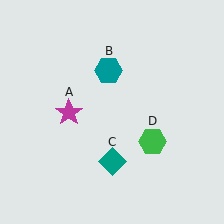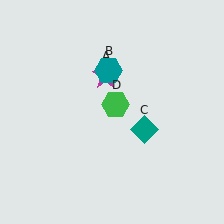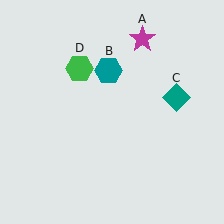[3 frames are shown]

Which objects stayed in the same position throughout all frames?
Teal hexagon (object B) remained stationary.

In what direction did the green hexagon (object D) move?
The green hexagon (object D) moved up and to the left.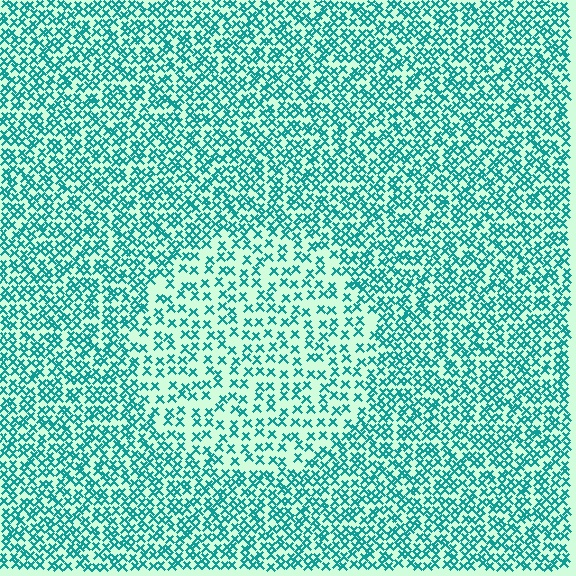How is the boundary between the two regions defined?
The boundary is defined by a change in element density (approximately 1.9x ratio). All elements are the same color, size, and shape.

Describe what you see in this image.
The image contains small teal elements arranged at two different densities. A circle-shaped region is visible where the elements are less densely packed than the surrounding area.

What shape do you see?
I see a circle.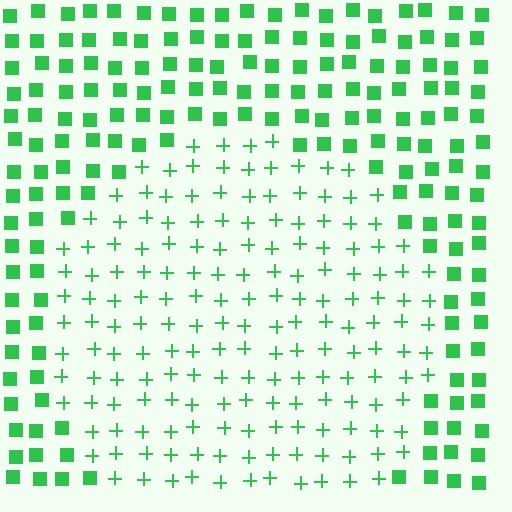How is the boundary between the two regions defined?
The boundary is defined by a change in element shape: plus signs inside vs. squares outside. All elements share the same color and spacing.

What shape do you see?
I see a circle.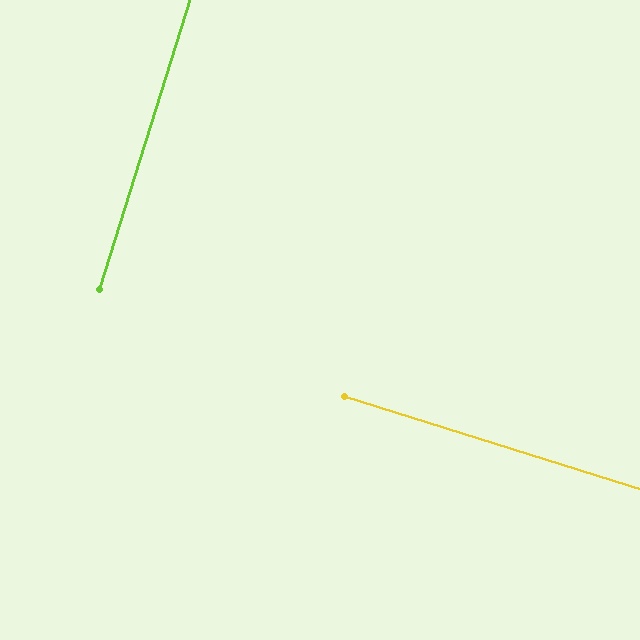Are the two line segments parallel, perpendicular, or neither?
Perpendicular — they meet at approximately 90°.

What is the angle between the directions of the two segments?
Approximately 90 degrees.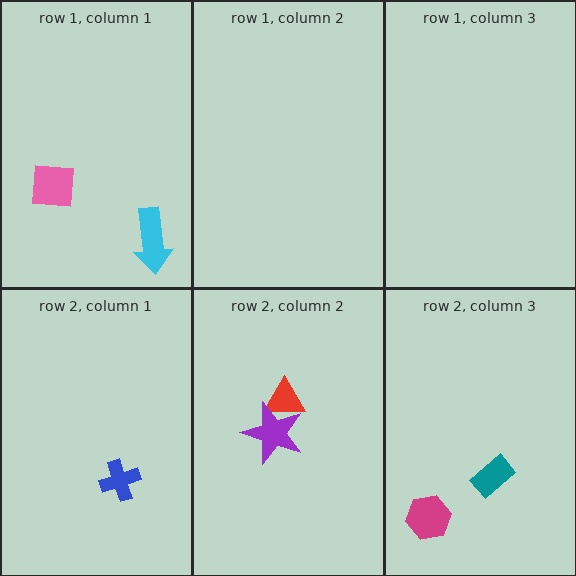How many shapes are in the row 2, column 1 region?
1.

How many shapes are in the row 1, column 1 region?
2.